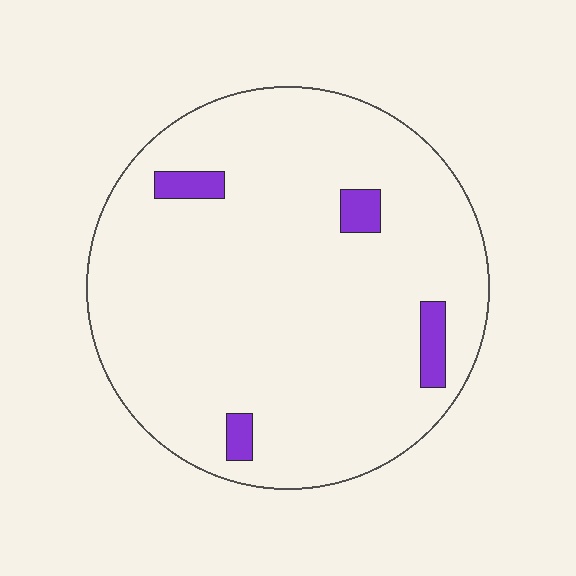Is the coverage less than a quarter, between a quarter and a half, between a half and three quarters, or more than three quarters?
Less than a quarter.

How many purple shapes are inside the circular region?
4.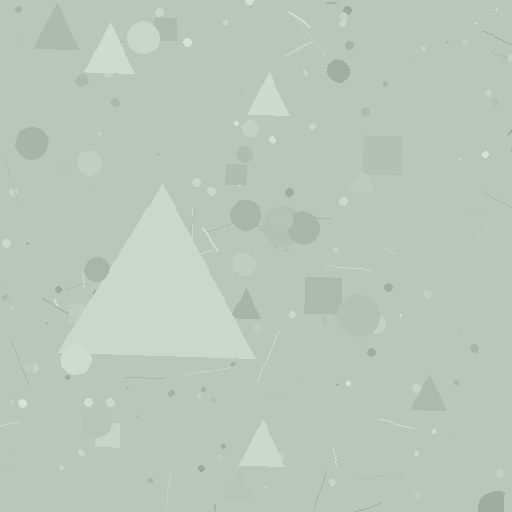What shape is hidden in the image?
A triangle is hidden in the image.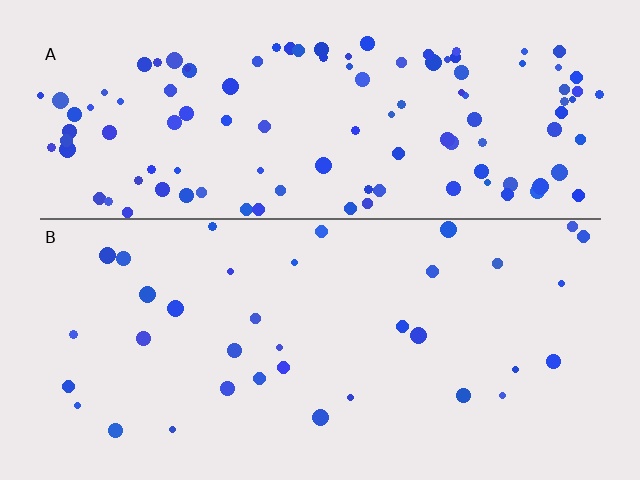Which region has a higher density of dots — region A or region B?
A (the top).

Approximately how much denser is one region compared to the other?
Approximately 3.3× — region A over region B.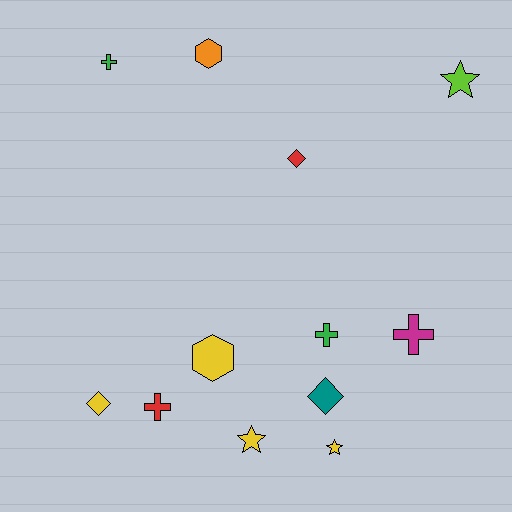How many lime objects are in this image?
There is 1 lime object.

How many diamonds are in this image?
There are 3 diamonds.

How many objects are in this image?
There are 12 objects.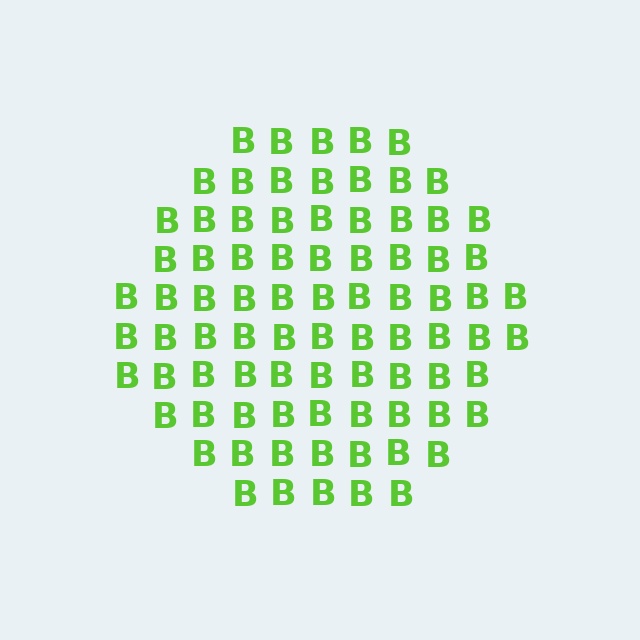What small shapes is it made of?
It is made of small letter B's.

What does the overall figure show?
The overall figure shows a circle.